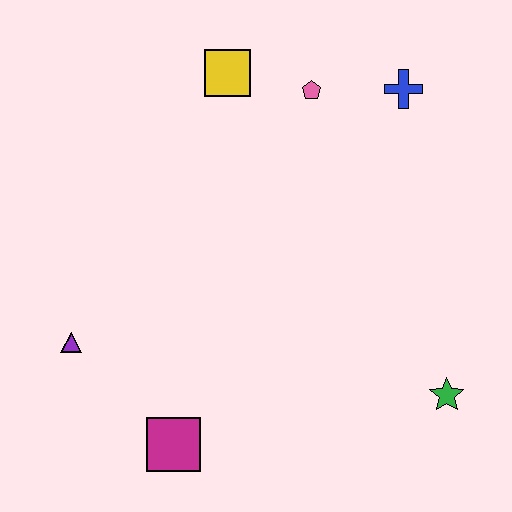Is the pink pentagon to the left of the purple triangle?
No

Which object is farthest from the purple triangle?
The blue cross is farthest from the purple triangle.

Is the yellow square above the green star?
Yes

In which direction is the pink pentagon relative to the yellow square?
The pink pentagon is to the right of the yellow square.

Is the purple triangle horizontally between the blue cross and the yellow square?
No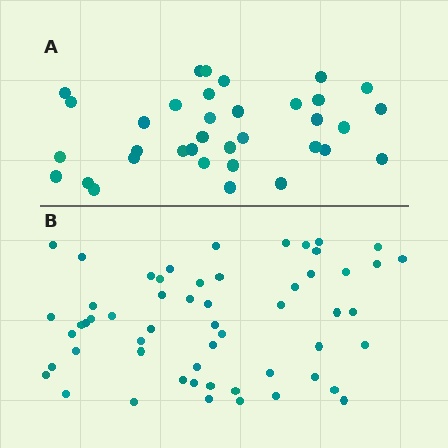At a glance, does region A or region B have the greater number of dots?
Region B (the bottom region) has more dots.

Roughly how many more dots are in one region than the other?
Region B has approximately 20 more dots than region A.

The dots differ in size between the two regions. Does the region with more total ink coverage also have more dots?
No. Region A has more total ink coverage because its dots are larger, but region B actually contains more individual dots. Total area can be misleading — the number of items is what matters here.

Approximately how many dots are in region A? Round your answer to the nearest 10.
About 40 dots. (The exact count is 35, which rounds to 40.)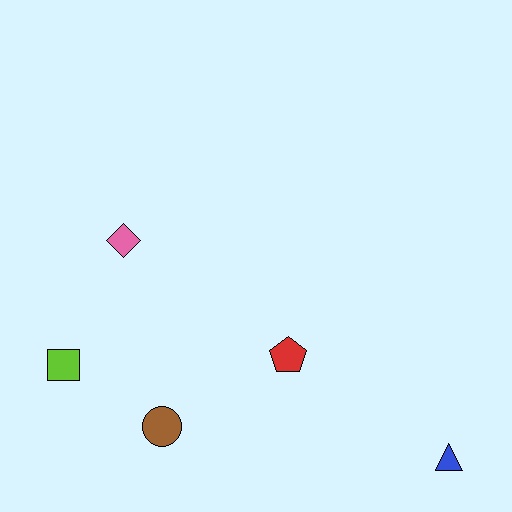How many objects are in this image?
There are 5 objects.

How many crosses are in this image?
There are no crosses.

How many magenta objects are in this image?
There are no magenta objects.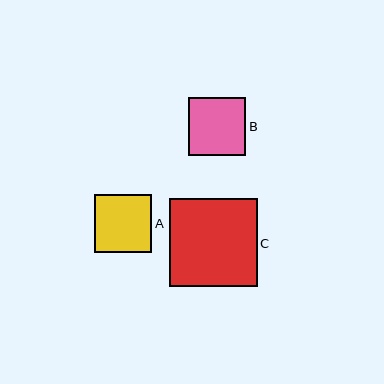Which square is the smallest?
Square B is the smallest with a size of approximately 58 pixels.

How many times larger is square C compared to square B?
Square C is approximately 1.5 times the size of square B.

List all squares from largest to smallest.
From largest to smallest: C, A, B.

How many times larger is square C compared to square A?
Square C is approximately 1.5 times the size of square A.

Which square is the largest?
Square C is the largest with a size of approximately 88 pixels.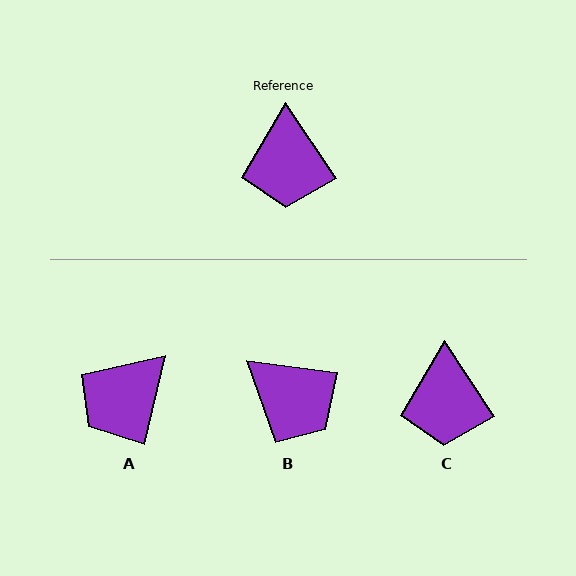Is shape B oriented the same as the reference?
No, it is off by about 49 degrees.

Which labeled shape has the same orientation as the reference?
C.